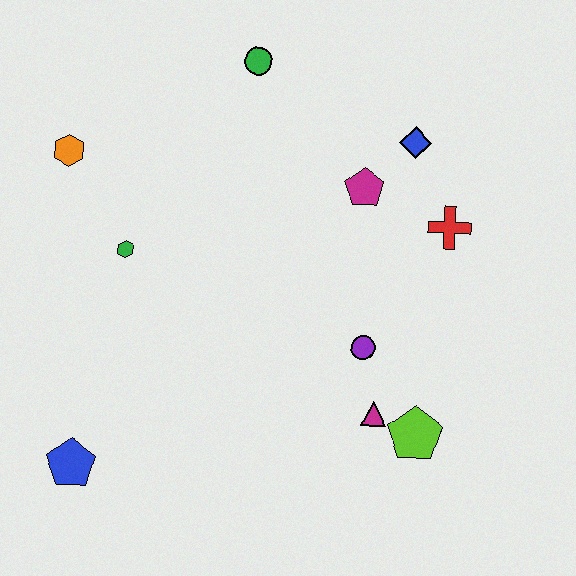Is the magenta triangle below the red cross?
Yes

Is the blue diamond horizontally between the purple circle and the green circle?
No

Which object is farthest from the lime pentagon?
The orange hexagon is farthest from the lime pentagon.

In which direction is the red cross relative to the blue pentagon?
The red cross is to the right of the blue pentagon.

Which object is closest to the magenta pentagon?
The blue diamond is closest to the magenta pentagon.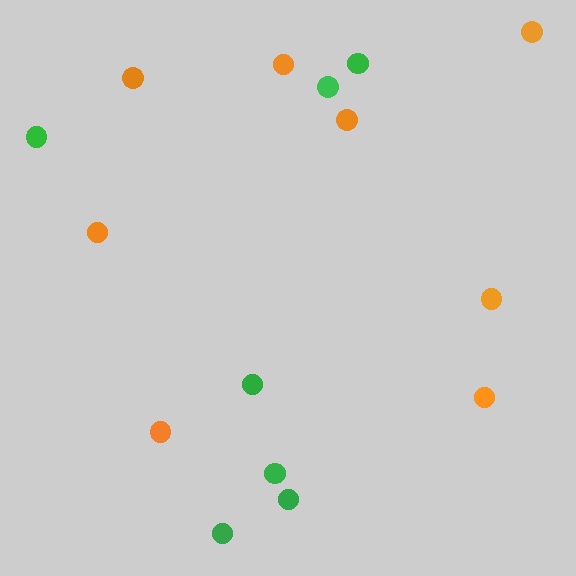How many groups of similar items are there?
There are 2 groups: one group of orange circles (8) and one group of green circles (7).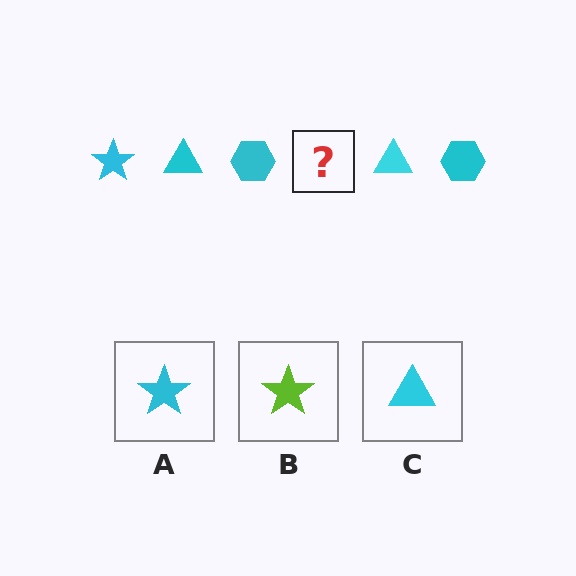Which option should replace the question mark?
Option A.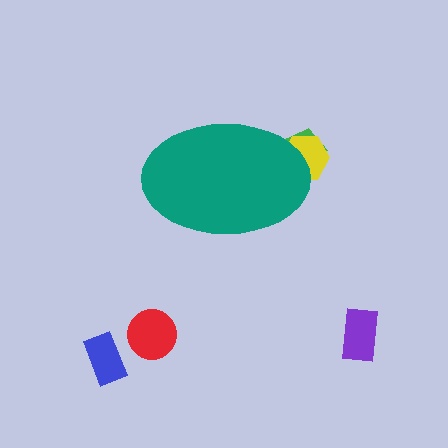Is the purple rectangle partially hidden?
No, the purple rectangle is fully visible.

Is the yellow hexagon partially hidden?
Yes, the yellow hexagon is partially hidden behind the teal ellipse.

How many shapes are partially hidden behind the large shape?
2 shapes are partially hidden.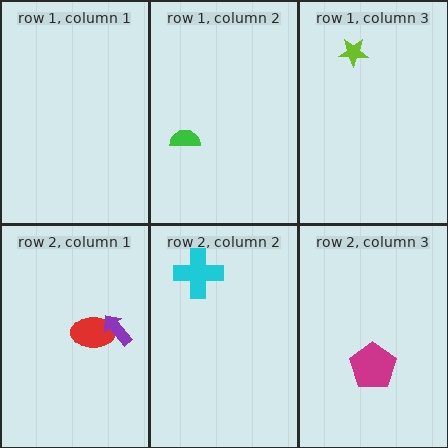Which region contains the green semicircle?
The row 1, column 2 region.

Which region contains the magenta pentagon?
The row 2, column 3 region.